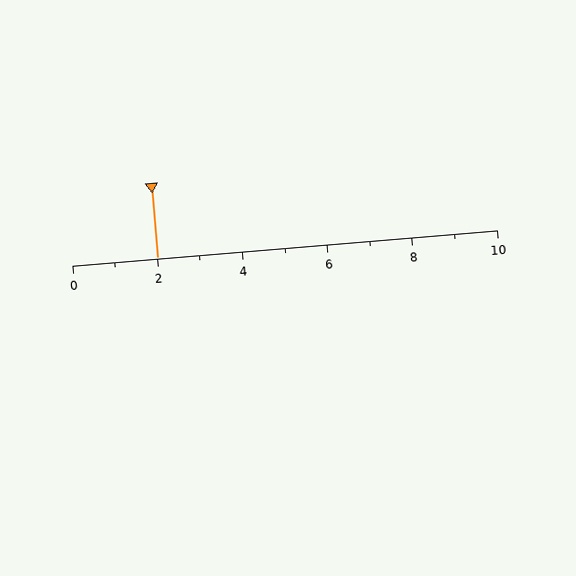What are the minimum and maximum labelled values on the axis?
The axis runs from 0 to 10.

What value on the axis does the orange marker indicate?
The marker indicates approximately 2.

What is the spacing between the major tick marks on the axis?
The major ticks are spaced 2 apart.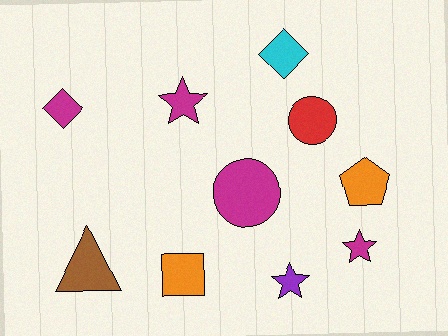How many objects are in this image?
There are 10 objects.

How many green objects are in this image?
There are no green objects.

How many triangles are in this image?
There is 1 triangle.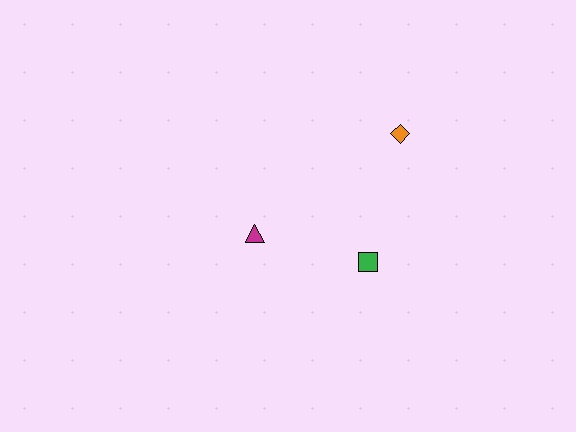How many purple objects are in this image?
There are no purple objects.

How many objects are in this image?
There are 3 objects.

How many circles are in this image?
There are no circles.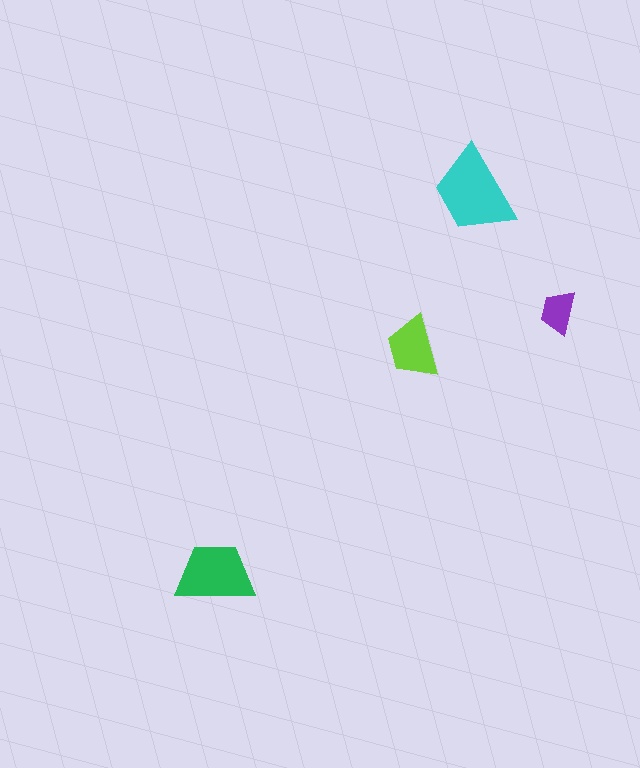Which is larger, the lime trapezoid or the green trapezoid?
The green one.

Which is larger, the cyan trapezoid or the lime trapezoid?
The cyan one.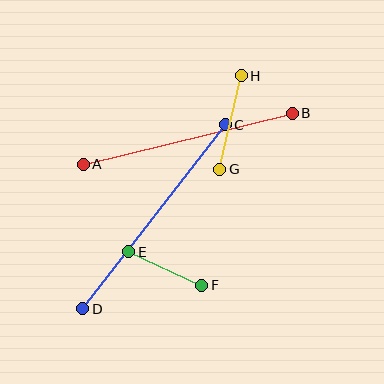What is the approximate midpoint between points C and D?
The midpoint is at approximately (154, 217) pixels.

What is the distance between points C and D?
The distance is approximately 233 pixels.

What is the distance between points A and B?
The distance is approximately 215 pixels.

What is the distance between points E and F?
The distance is approximately 80 pixels.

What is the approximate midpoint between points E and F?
The midpoint is at approximately (165, 269) pixels.